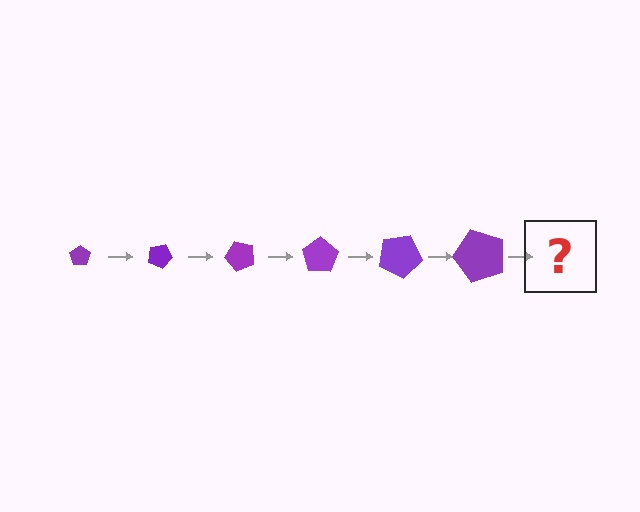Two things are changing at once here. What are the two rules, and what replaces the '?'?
The two rules are that the pentagon grows larger each step and it rotates 25 degrees each step. The '?' should be a pentagon, larger than the previous one and rotated 150 degrees from the start.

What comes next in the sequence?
The next element should be a pentagon, larger than the previous one and rotated 150 degrees from the start.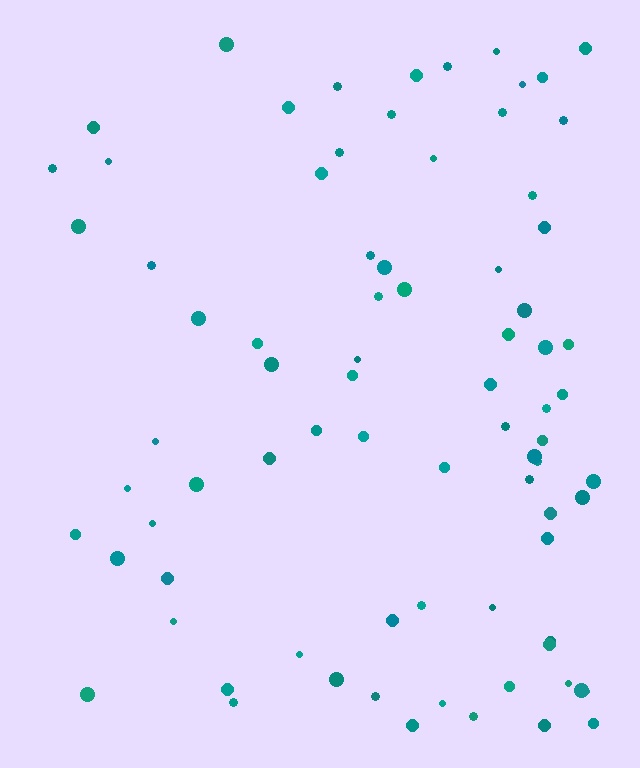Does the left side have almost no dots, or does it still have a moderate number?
Still a moderate number, just noticeably fewer than the right.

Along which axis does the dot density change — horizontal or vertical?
Horizontal.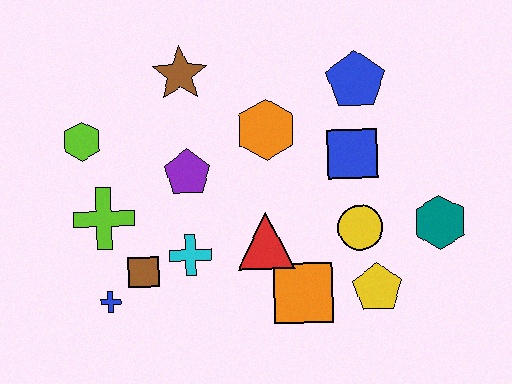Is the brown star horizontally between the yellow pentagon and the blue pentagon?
No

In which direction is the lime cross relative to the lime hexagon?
The lime cross is below the lime hexagon.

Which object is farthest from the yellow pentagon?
The lime hexagon is farthest from the yellow pentagon.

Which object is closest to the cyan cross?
The brown square is closest to the cyan cross.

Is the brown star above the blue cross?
Yes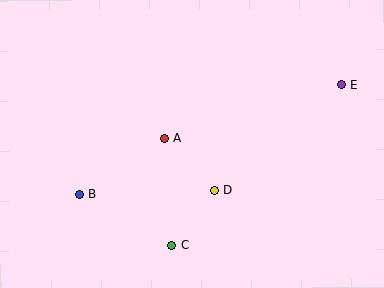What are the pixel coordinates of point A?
Point A is at (164, 138).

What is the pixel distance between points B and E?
The distance between B and E is 284 pixels.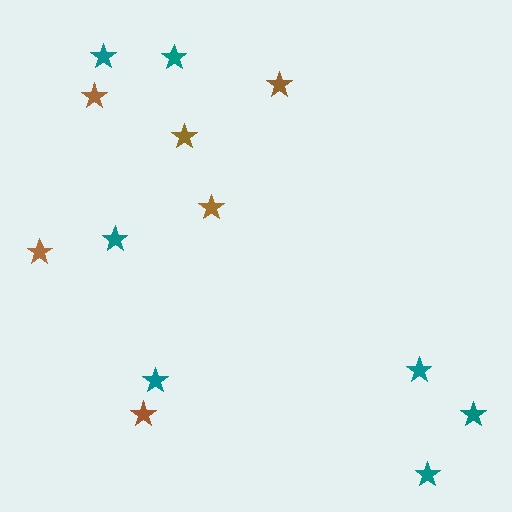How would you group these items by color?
There are 2 groups: one group of brown stars (6) and one group of teal stars (7).